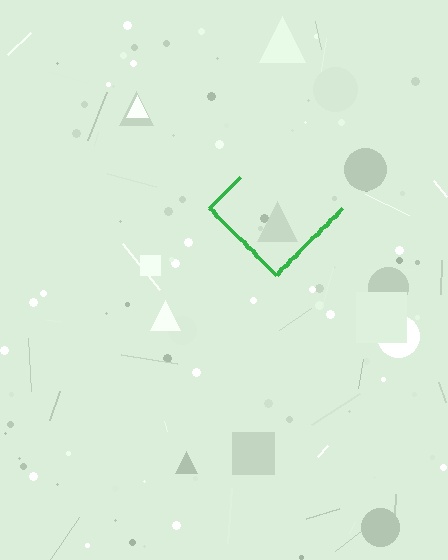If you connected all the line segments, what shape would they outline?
They would outline a diamond.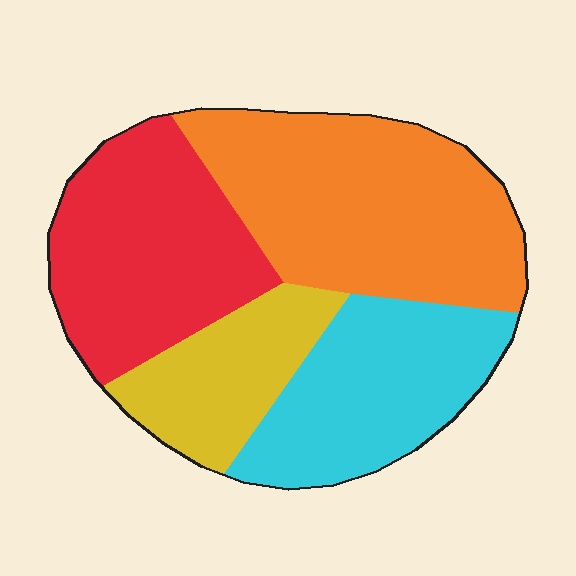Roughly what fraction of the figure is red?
Red takes up about one quarter (1/4) of the figure.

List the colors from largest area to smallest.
From largest to smallest: orange, red, cyan, yellow.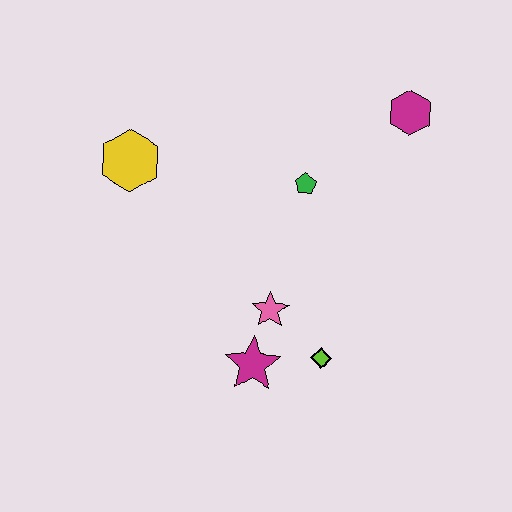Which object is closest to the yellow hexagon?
The green pentagon is closest to the yellow hexagon.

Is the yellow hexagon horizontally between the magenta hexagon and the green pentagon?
No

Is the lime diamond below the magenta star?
No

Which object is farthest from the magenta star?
The magenta hexagon is farthest from the magenta star.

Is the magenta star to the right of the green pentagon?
No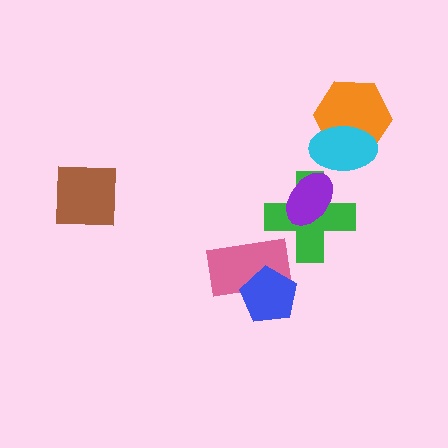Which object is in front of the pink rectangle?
The blue pentagon is in front of the pink rectangle.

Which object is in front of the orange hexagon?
The cyan ellipse is in front of the orange hexagon.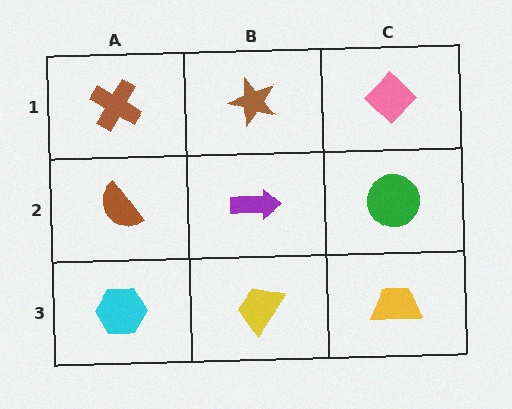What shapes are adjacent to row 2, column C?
A pink diamond (row 1, column C), a yellow trapezoid (row 3, column C), a purple arrow (row 2, column B).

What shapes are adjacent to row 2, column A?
A brown cross (row 1, column A), a cyan hexagon (row 3, column A), a purple arrow (row 2, column B).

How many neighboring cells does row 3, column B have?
3.